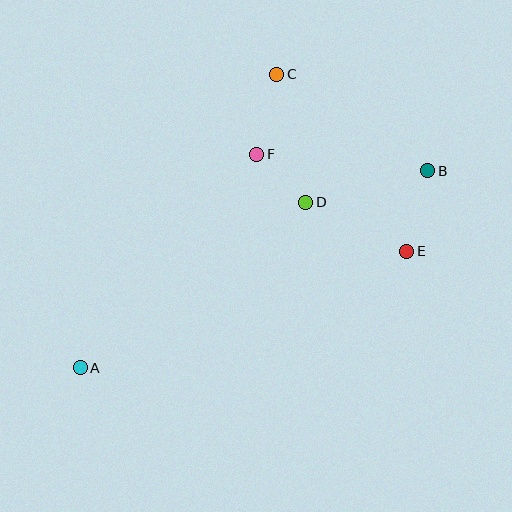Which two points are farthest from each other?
Points A and B are farthest from each other.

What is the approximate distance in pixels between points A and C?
The distance between A and C is approximately 353 pixels.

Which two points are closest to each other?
Points D and F are closest to each other.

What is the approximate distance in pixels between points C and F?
The distance between C and F is approximately 82 pixels.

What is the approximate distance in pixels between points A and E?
The distance between A and E is approximately 346 pixels.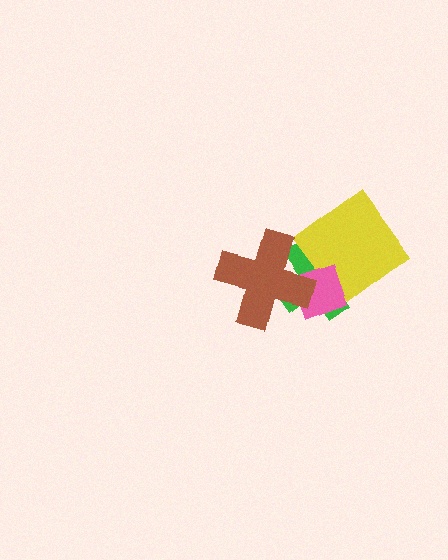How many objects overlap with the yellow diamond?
2 objects overlap with the yellow diamond.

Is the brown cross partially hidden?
No, no other shape covers it.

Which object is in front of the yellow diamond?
The pink diamond is in front of the yellow diamond.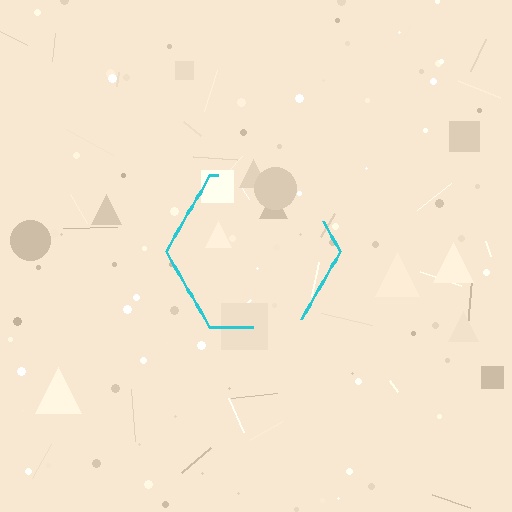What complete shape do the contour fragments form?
The contour fragments form a hexagon.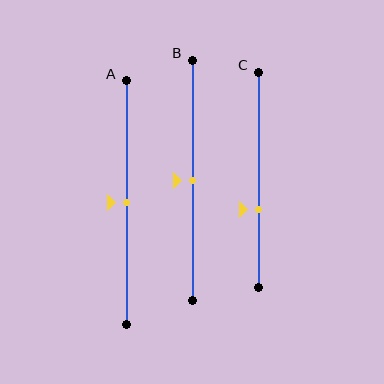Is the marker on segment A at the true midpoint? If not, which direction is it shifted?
Yes, the marker on segment A is at the true midpoint.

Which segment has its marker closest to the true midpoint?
Segment A has its marker closest to the true midpoint.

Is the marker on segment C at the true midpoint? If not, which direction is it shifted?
No, the marker on segment C is shifted downward by about 14% of the segment length.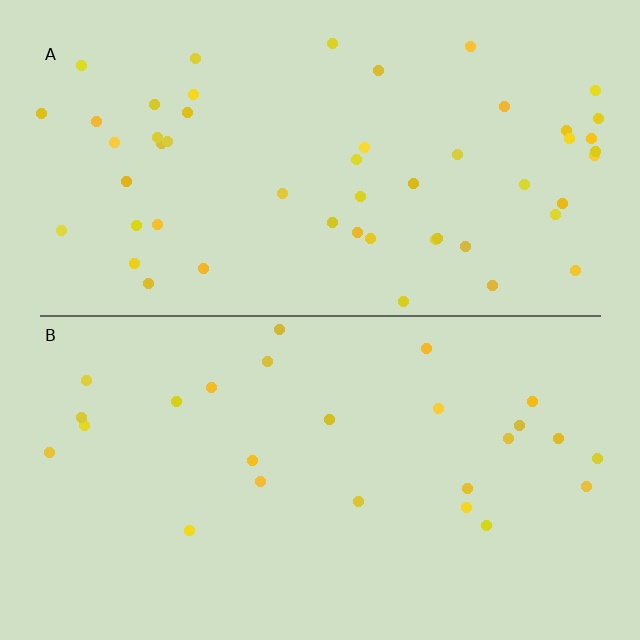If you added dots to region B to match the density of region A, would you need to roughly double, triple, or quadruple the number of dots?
Approximately double.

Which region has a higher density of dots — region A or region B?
A (the top).